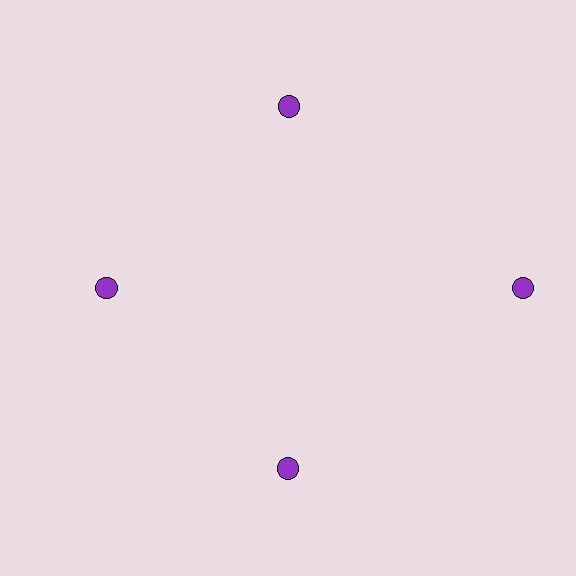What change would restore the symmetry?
The symmetry would be restored by moving it inward, back onto the ring so that all 4 circles sit at equal angles and equal distance from the center.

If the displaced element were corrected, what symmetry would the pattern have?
It would have 4-fold rotational symmetry — the pattern would map onto itself every 90 degrees.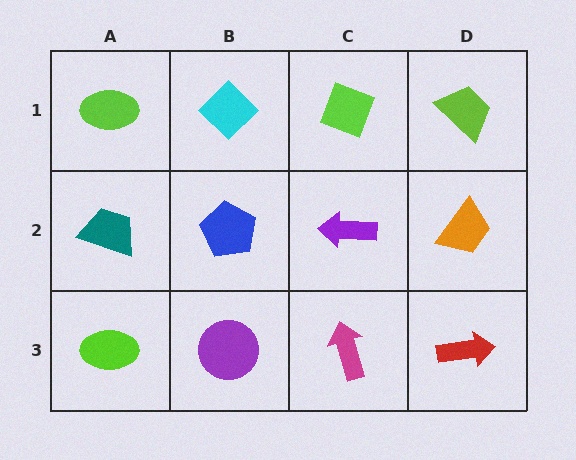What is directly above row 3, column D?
An orange trapezoid.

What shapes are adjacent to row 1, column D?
An orange trapezoid (row 2, column D), a lime diamond (row 1, column C).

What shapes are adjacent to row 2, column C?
A lime diamond (row 1, column C), a magenta arrow (row 3, column C), a blue pentagon (row 2, column B), an orange trapezoid (row 2, column D).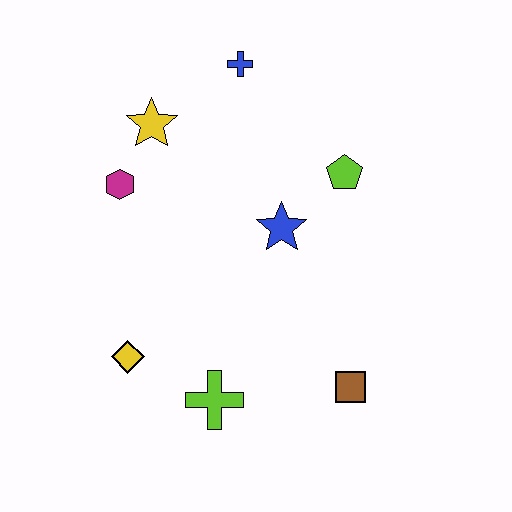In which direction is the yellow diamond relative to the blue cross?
The yellow diamond is below the blue cross.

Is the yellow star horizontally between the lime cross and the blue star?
No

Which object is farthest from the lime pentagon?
The yellow diamond is farthest from the lime pentagon.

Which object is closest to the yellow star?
The magenta hexagon is closest to the yellow star.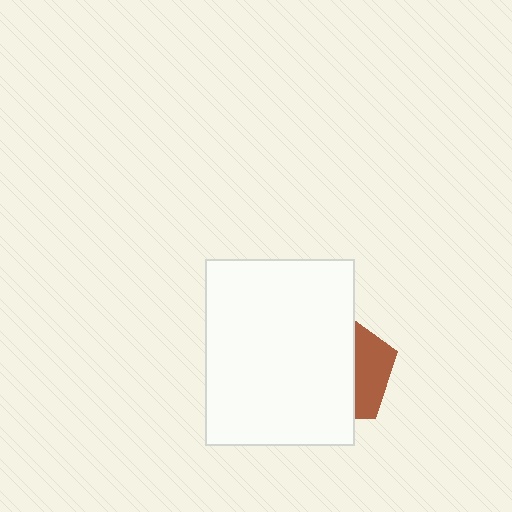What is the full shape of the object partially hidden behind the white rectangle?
The partially hidden object is a brown pentagon.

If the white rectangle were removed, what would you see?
You would see the complete brown pentagon.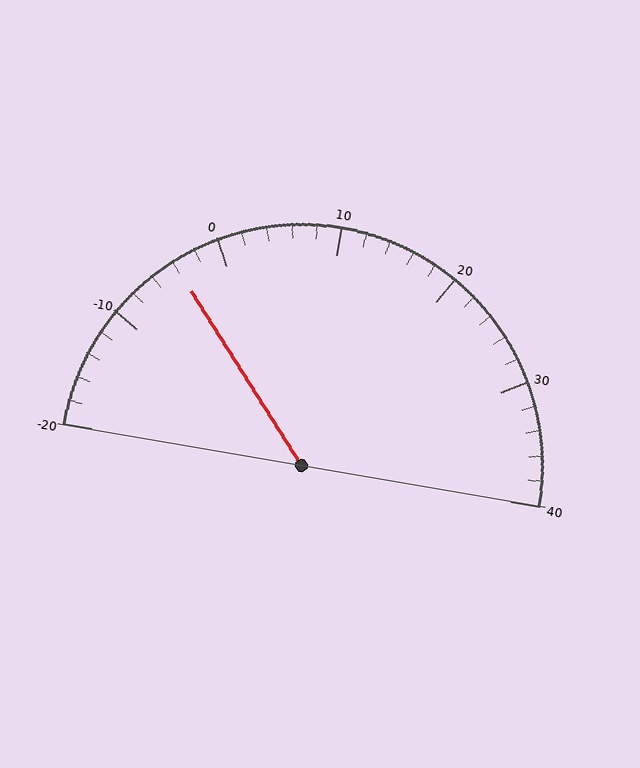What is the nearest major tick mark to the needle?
The nearest major tick mark is 0.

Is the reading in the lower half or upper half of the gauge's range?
The reading is in the lower half of the range (-20 to 40).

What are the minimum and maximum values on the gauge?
The gauge ranges from -20 to 40.